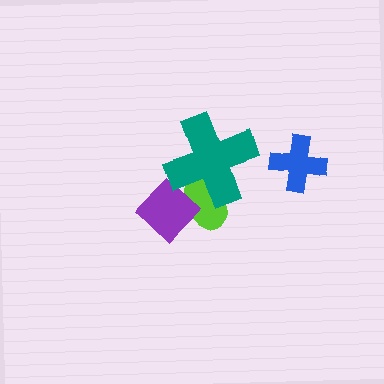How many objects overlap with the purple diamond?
2 objects overlap with the purple diamond.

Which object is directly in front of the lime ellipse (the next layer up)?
The purple diamond is directly in front of the lime ellipse.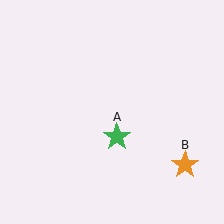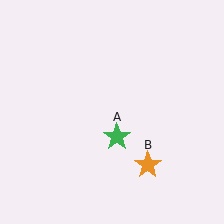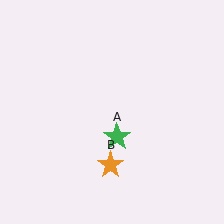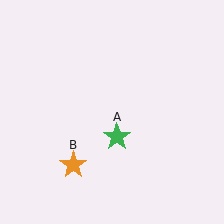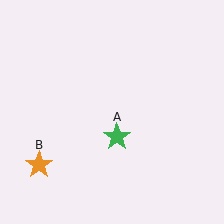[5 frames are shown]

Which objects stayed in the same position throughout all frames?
Green star (object A) remained stationary.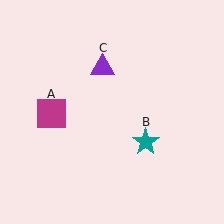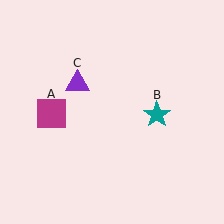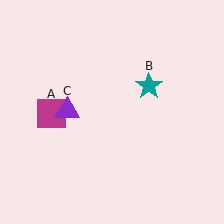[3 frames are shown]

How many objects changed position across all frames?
2 objects changed position: teal star (object B), purple triangle (object C).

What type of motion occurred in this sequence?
The teal star (object B), purple triangle (object C) rotated counterclockwise around the center of the scene.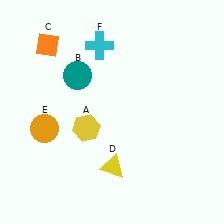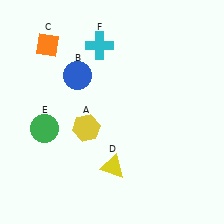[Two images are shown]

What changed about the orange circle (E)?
In Image 1, E is orange. In Image 2, it changed to green.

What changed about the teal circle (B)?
In Image 1, B is teal. In Image 2, it changed to blue.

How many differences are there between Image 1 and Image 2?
There are 2 differences between the two images.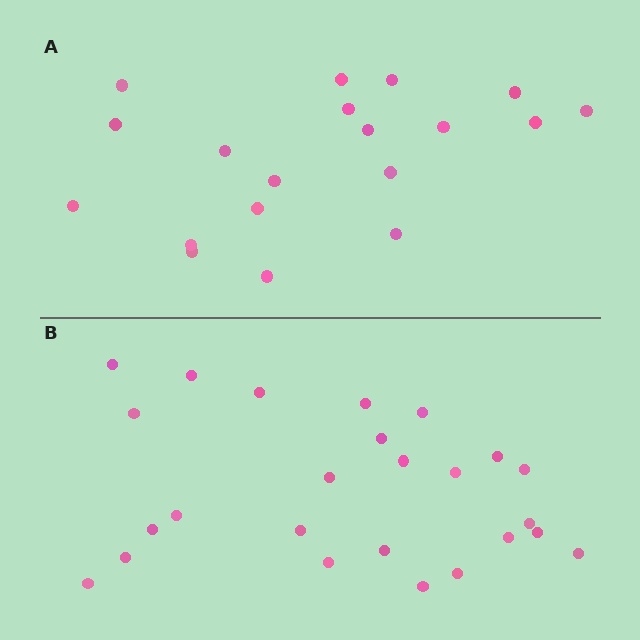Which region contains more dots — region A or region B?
Region B (the bottom region) has more dots.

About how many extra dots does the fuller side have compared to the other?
Region B has about 6 more dots than region A.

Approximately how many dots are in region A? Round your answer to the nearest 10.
About 20 dots. (The exact count is 19, which rounds to 20.)